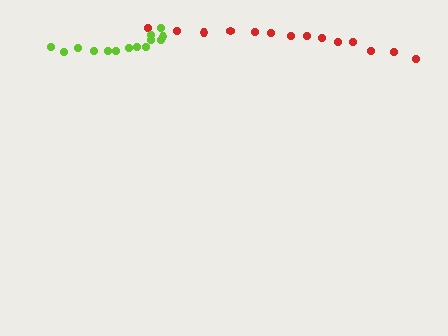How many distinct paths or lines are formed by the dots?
There are 2 distinct paths.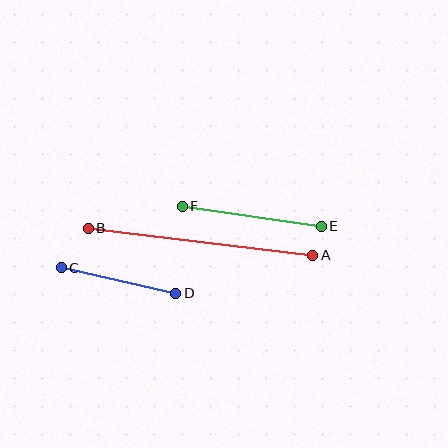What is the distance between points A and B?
The distance is approximately 226 pixels.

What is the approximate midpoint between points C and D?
The midpoint is at approximately (119, 280) pixels.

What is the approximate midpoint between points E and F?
The midpoint is at approximately (252, 216) pixels.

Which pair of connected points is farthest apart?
Points A and B are farthest apart.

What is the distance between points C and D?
The distance is approximately 117 pixels.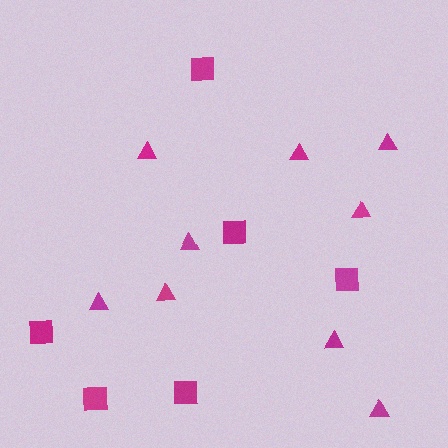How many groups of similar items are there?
There are 2 groups: one group of triangles (9) and one group of squares (6).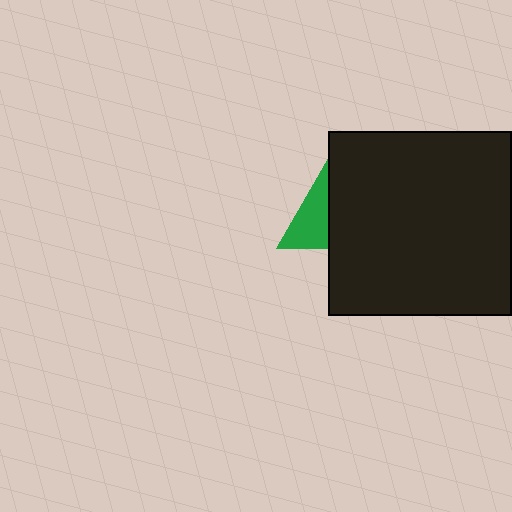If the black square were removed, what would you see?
You would see the complete green triangle.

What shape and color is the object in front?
The object in front is a black square.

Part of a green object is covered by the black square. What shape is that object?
It is a triangle.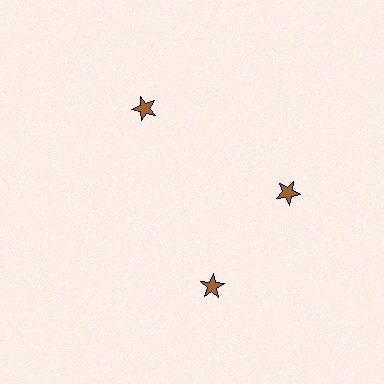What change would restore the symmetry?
The symmetry would be restored by rotating it back into even spacing with its neighbors so that all 3 stars sit at equal angles and equal distance from the center.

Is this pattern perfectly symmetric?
No. The 3 brown stars are arranged in a ring, but one element near the 7 o'clock position is rotated out of alignment along the ring, breaking the 3-fold rotational symmetry.